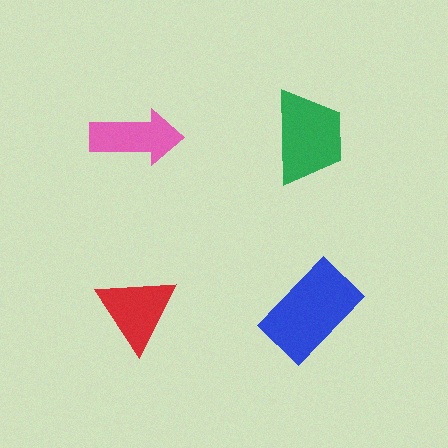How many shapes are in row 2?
2 shapes.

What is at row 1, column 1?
A pink arrow.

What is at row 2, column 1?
A red triangle.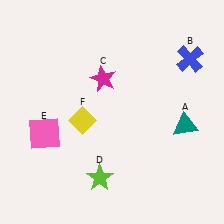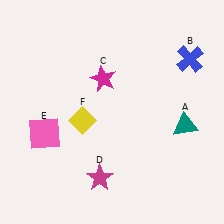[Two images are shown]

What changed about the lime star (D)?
In Image 1, D is lime. In Image 2, it changed to magenta.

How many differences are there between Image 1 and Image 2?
There is 1 difference between the two images.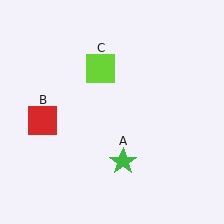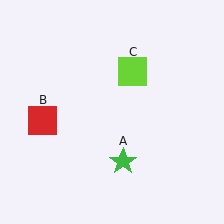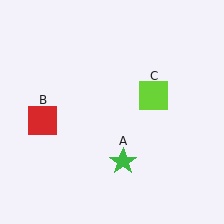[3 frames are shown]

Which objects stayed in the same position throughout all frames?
Green star (object A) and red square (object B) remained stationary.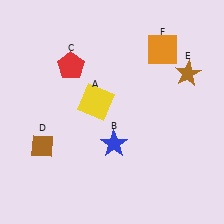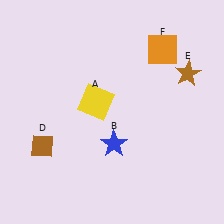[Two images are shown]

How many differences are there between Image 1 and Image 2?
There is 1 difference between the two images.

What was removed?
The red pentagon (C) was removed in Image 2.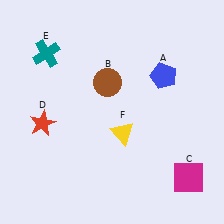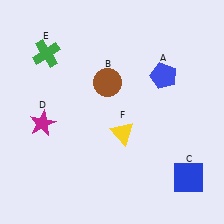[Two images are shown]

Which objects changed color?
C changed from magenta to blue. D changed from red to magenta. E changed from teal to green.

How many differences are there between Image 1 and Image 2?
There are 3 differences between the two images.